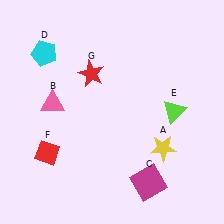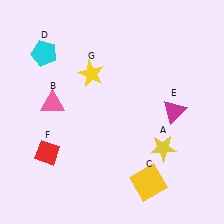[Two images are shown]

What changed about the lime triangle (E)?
In Image 1, E is lime. In Image 2, it changed to magenta.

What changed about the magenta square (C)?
In Image 1, C is magenta. In Image 2, it changed to yellow.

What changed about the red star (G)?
In Image 1, G is red. In Image 2, it changed to yellow.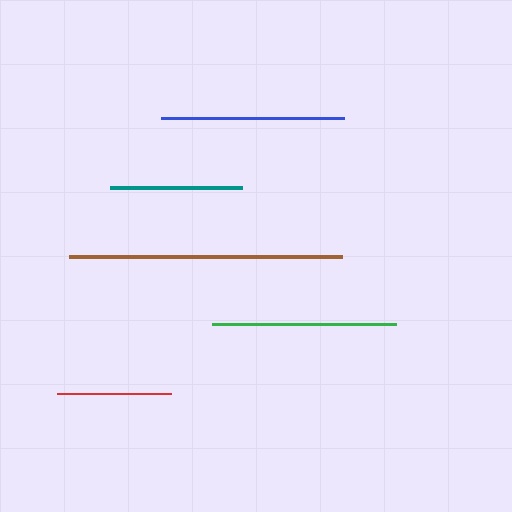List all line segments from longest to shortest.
From longest to shortest: brown, green, blue, teal, red.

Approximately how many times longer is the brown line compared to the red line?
The brown line is approximately 2.4 times the length of the red line.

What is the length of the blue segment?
The blue segment is approximately 182 pixels long.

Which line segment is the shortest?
The red line is the shortest at approximately 114 pixels.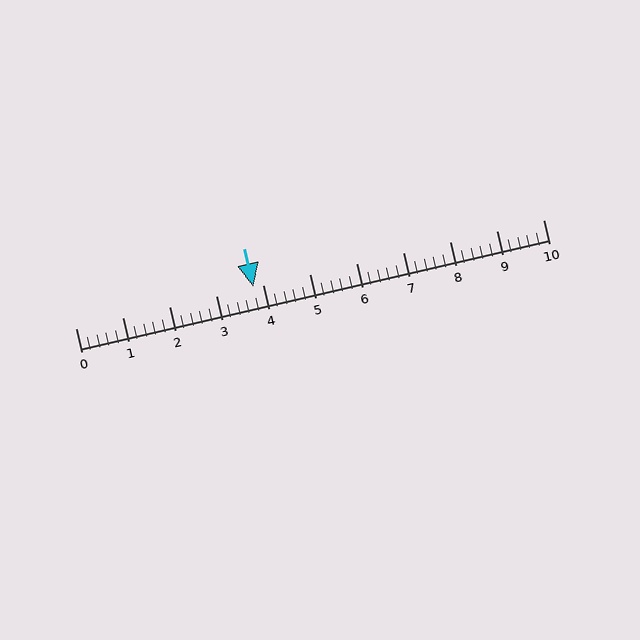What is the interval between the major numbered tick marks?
The major tick marks are spaced 1 units apart.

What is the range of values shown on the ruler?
The ruler shows values from 0 to 10.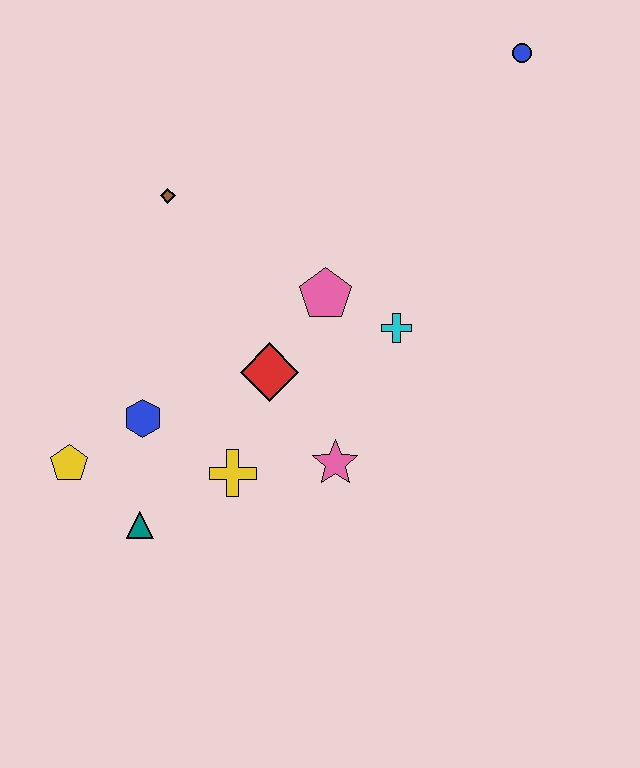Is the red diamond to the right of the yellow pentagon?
Yes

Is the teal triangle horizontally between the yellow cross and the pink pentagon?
No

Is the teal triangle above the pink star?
No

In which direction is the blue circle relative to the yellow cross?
The blue circle is above the yellow cross.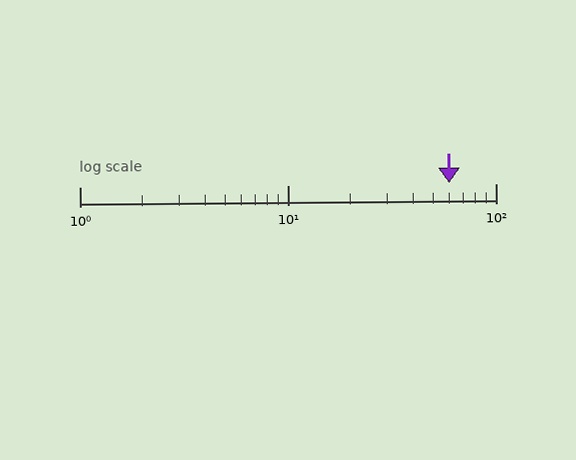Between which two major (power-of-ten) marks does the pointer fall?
The pointer is between 10 and 100.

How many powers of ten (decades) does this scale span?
The scale spans 2 decades, from 1 to 100.